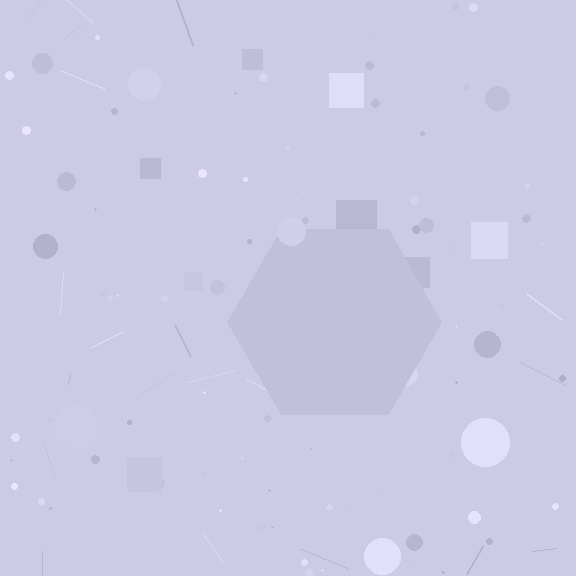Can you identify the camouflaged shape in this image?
The camouflaged shape is a hexagon.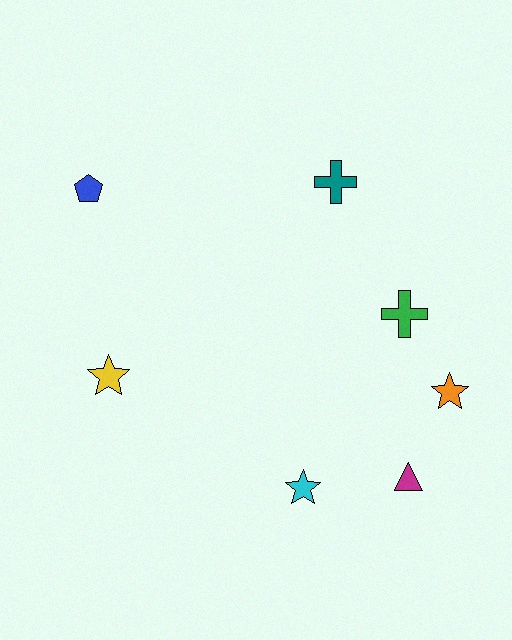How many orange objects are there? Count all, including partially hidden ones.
There is 1 orange object.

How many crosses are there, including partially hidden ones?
There are 2 crosses.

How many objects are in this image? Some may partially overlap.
There are 7 objects.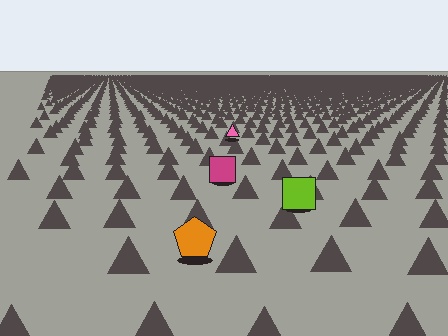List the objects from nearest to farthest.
From nearest to farthest: the orange pentagon, the lime square, the magenta square, the pink triangle.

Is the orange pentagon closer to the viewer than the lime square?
Yes. The orange pentagon is closer — you can tell from the texture gradient: the ground texture is coarser near it.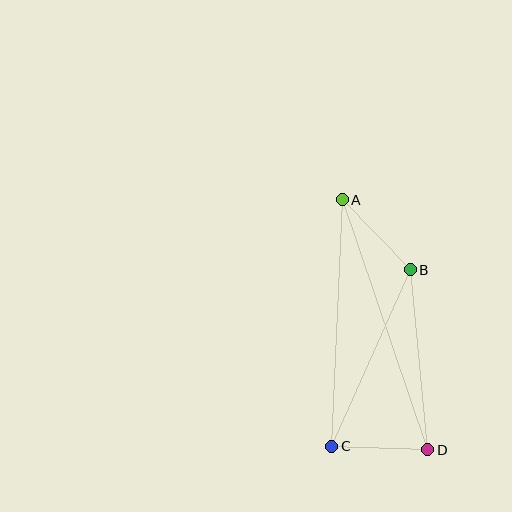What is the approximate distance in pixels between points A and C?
The distance between A and C is approximately 246 pixels.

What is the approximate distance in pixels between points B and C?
The distance between B and C is approximately 193 pixels.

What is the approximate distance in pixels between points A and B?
The distance between A and B is approximately 98 pixels.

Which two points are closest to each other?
Points C and D are closest to each other.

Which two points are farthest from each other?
Points A and D are farthest from each other.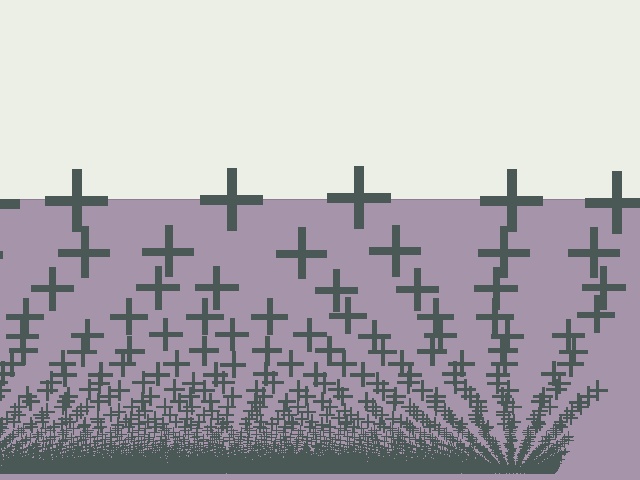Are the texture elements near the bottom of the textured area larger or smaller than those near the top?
Smaller. The gradient is inverted — elements near the bottom are smaller and denser.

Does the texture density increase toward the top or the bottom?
Density increases toward the bottom.